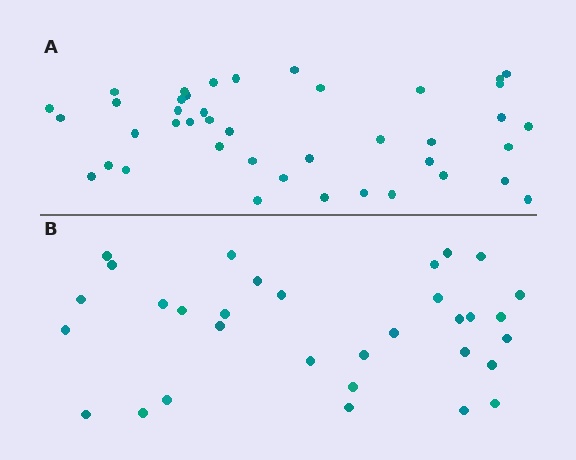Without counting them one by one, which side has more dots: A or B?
Region A (the top region) has more dots.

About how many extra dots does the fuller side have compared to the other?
Region A has roughly 10 or so more dots than region B.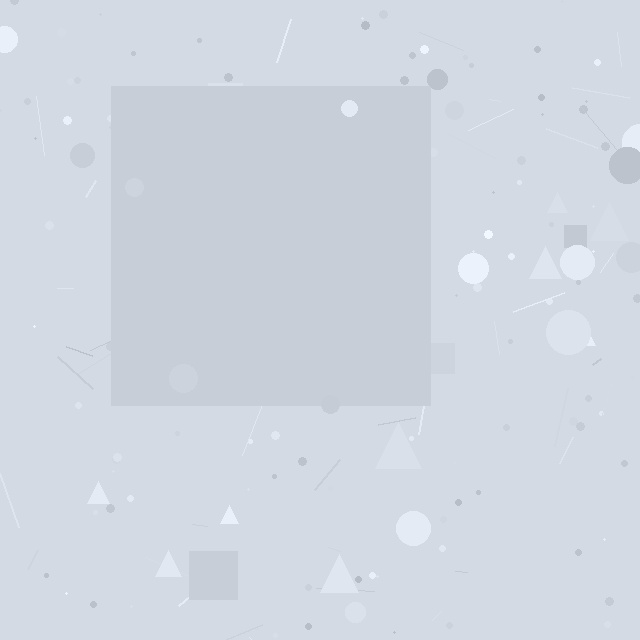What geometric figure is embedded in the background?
A square is embedded in the background.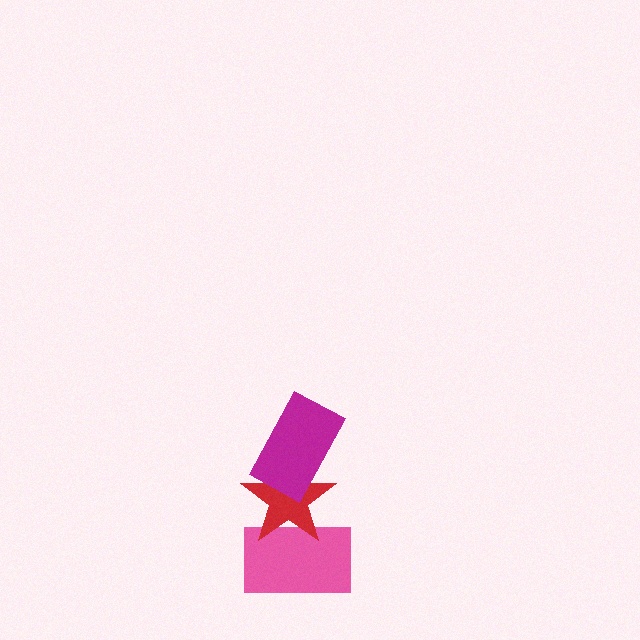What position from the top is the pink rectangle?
The pink rectangle is 3rd from the top.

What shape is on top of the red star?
The magenta rectangle is on top of the red star.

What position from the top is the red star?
The red star is 2nd from the top.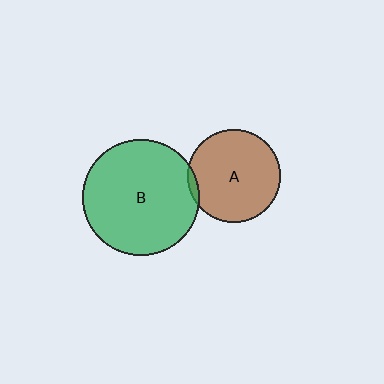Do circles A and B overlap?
Yes.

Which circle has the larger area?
Circle B (green).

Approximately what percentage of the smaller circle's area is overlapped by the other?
Approximately 5%.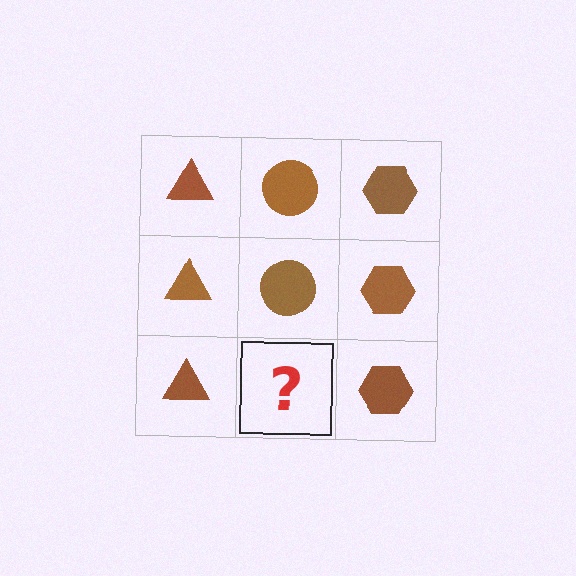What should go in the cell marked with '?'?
The missing cell should contain a brown circle.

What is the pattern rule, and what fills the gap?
The rule is that each column has a consistent shape. The gap should be filled with a brown circle.